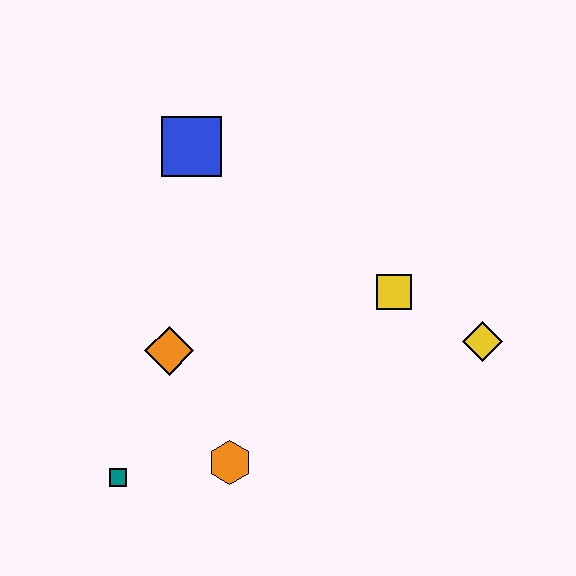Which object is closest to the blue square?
The orange diamond is closest to the blue square.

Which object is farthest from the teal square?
The yellow diamond is farthest from the teal square.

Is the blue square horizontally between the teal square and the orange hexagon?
Yes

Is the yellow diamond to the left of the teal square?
No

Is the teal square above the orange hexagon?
No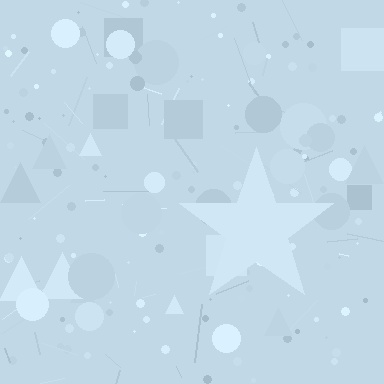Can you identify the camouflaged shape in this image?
The camouflaged shape is a star.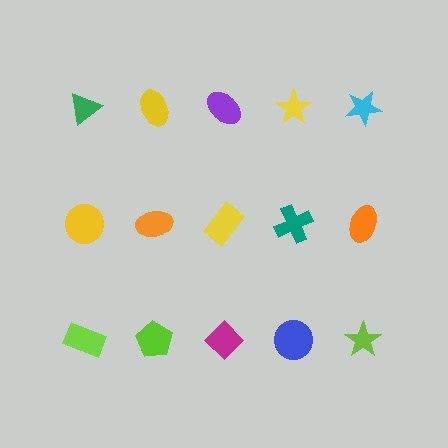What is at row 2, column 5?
An orange ellipse.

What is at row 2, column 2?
An orange ellipse.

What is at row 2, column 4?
A teal cross.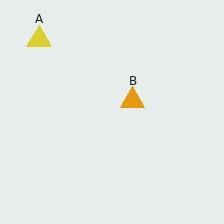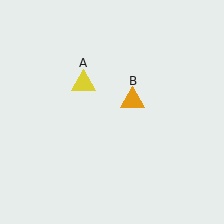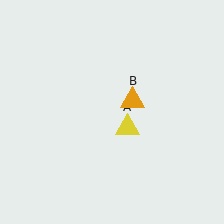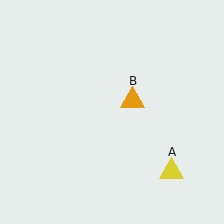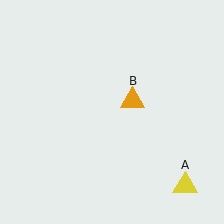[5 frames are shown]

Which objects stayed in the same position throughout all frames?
Orange triangle (object B) remained stationary.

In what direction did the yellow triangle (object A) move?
The yellow triangle (object A) moved down and to the right.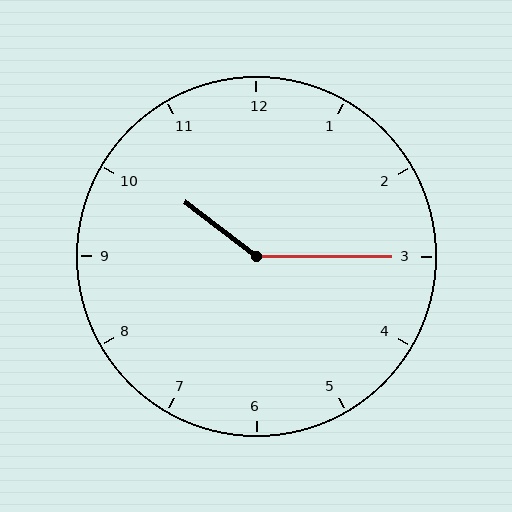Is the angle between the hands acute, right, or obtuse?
It is obtuse.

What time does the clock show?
10:15.